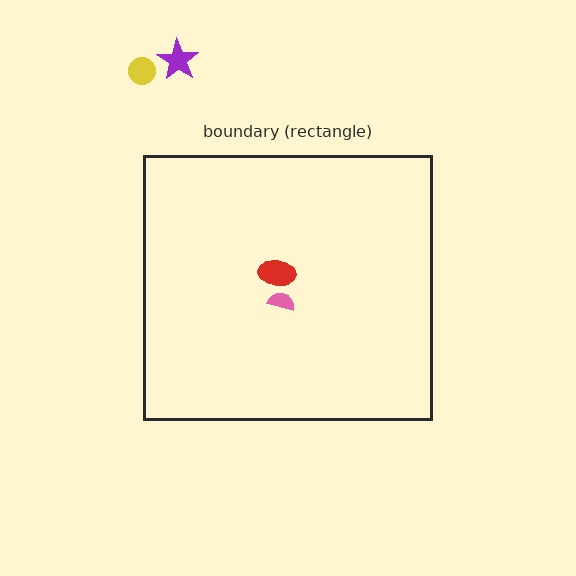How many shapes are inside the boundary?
2 inside, 2 outside.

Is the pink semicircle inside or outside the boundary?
Inside.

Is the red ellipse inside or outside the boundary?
Inside.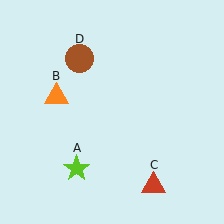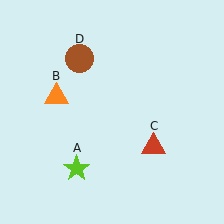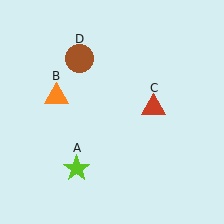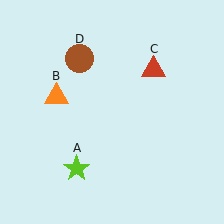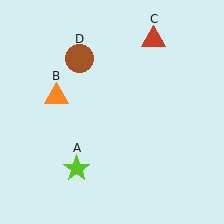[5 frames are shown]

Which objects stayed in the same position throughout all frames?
Lime star (object A) and orange triangle (object B) and brown circle (object D) remained stationary.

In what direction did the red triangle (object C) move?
The red triangle (object C) moved up.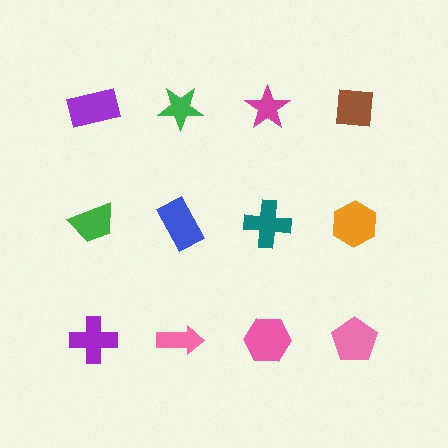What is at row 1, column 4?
A brown square.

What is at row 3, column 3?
A pink hexagon.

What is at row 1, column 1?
A purple rectangle.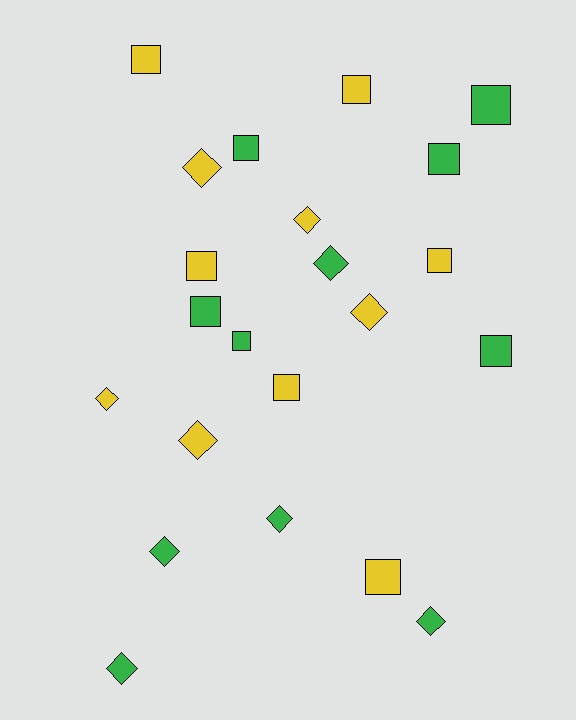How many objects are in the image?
There are 22 objects.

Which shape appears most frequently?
Square, with 12 objects.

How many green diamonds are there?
There are 5 green diamonds.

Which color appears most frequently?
Green, with 11 objects.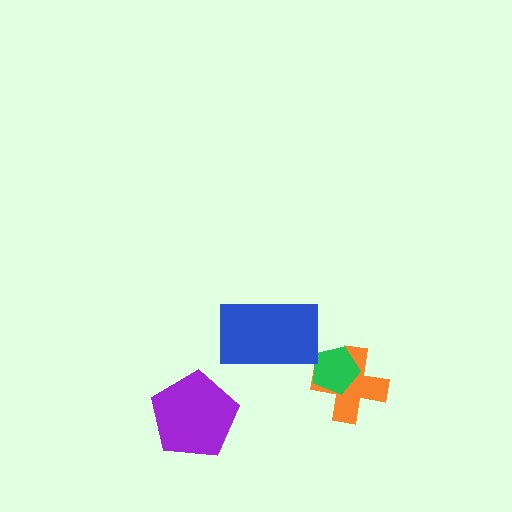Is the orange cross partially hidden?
Yes, it is partially covered by another shape.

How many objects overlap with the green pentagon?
1 object overlaps with the green pentagon.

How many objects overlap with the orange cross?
1 object overlaps with the orange cross.